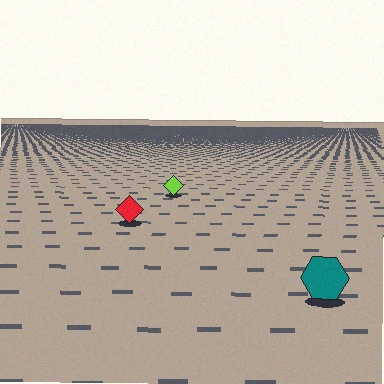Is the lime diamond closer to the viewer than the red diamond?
No. The red diamond is closer — you can tell from the texture gradient: the ground texture is coarser near it.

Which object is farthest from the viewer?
The lime diamond is farthest from the viewer. It appears smaller and the ground texture around it is denser.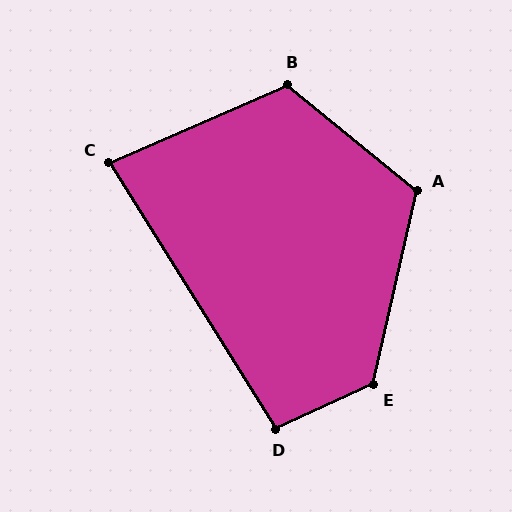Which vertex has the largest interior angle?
E, at approximately 127 degrees.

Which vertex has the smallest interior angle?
C, at approximately 82 degrees.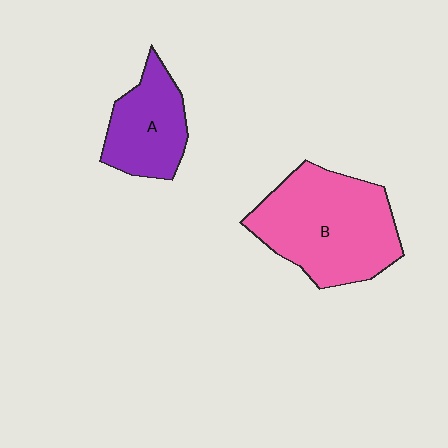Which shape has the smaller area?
Shape A (purple).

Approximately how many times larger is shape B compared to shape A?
Approximately 1.8 times.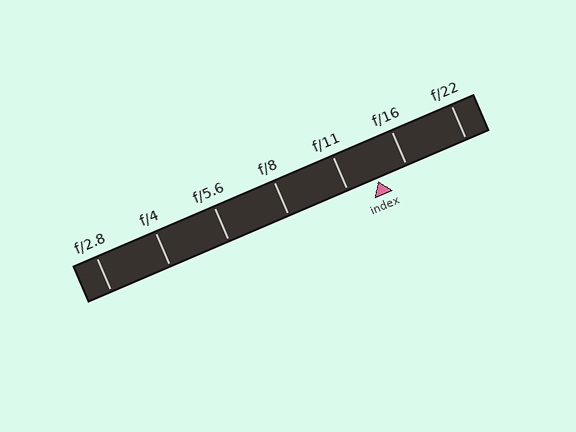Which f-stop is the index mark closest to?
The index mark is closest to f/11.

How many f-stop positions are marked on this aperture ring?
There are 7 f-stop positions marked.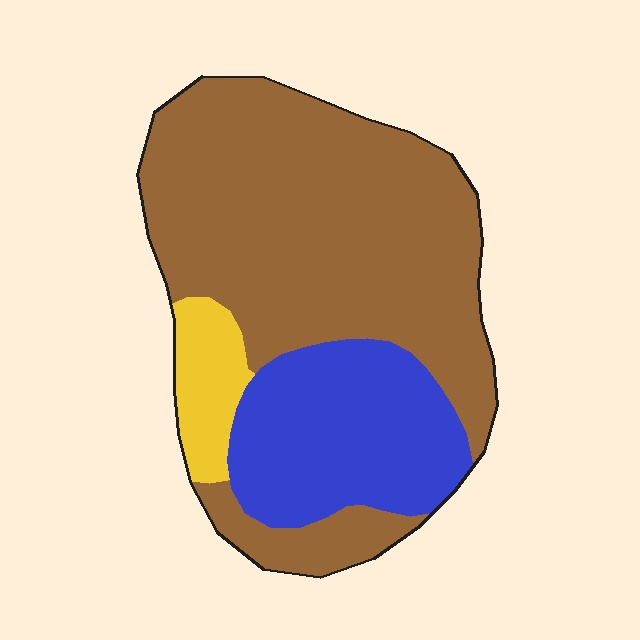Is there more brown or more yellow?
Brown.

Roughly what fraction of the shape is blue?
Blue takes up between a sixth and a third of the shape.